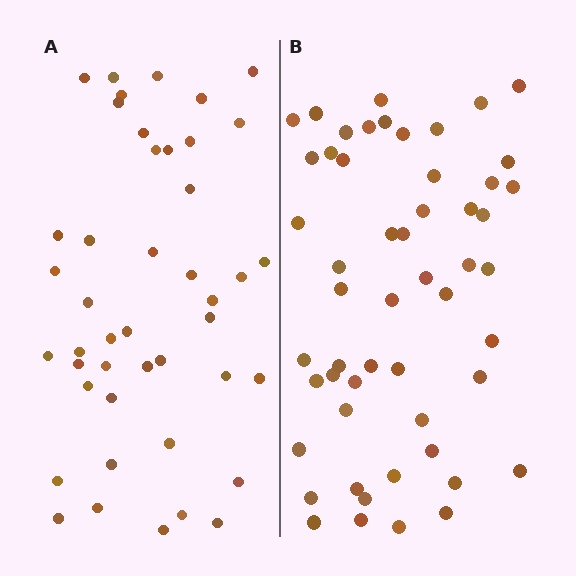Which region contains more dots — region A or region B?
Region B (the right region) has more dots.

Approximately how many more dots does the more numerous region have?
Region B has roughly 8 or so more dots than region A.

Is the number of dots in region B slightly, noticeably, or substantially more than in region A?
Region B has only slightly more — the two regions are fairly close. The ratio is roughly 1.2 to 1.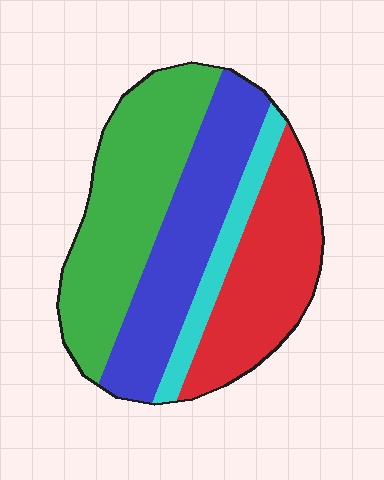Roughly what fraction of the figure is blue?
Blue covers 28% of the figure.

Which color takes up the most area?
Green, at roughly 35%.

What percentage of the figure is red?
Red covers around 25% of the figure.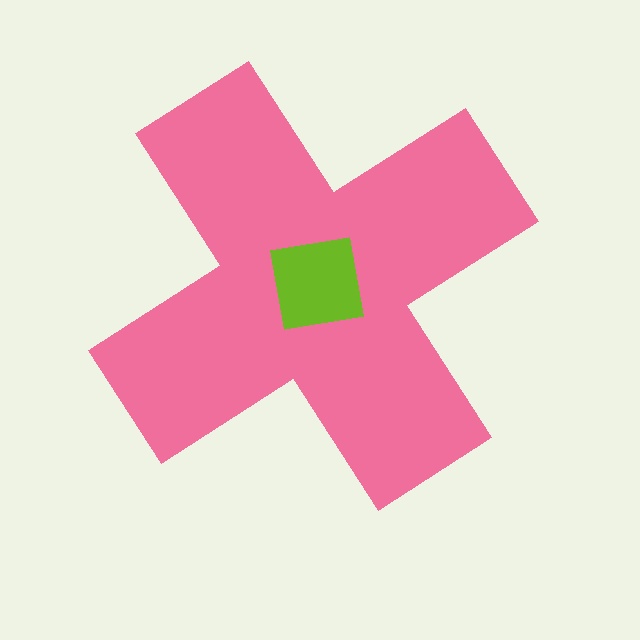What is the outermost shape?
The pink cross.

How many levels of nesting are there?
2.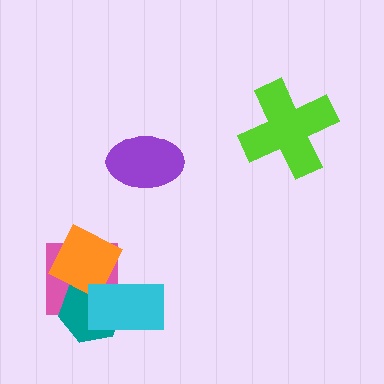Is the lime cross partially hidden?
No, no other shape covers it.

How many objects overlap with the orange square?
2 objects overlap with the orange square.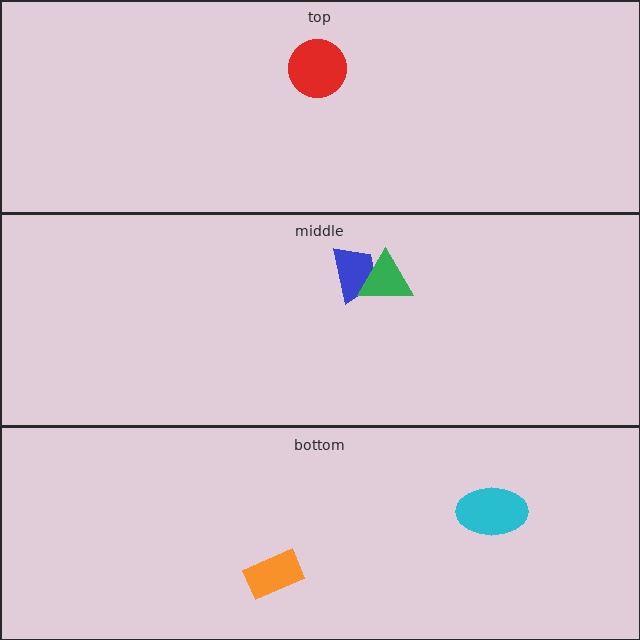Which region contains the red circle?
The top region.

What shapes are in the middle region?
The blue trapezoid, the green triangle.